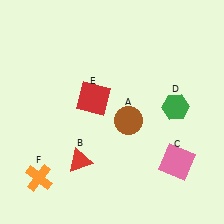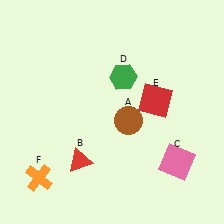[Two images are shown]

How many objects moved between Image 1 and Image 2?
2 objects moved between the two images.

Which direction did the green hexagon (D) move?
The green hexagon (D) moved left.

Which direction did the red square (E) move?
The red square (E) moved right.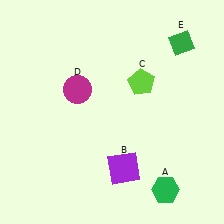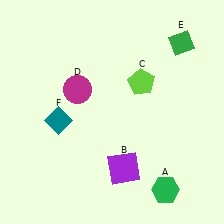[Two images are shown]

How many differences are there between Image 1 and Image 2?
There is 1 difference between the two images.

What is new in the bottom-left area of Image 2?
A teal diamond (F) was added in the bottom-left area of Image 2.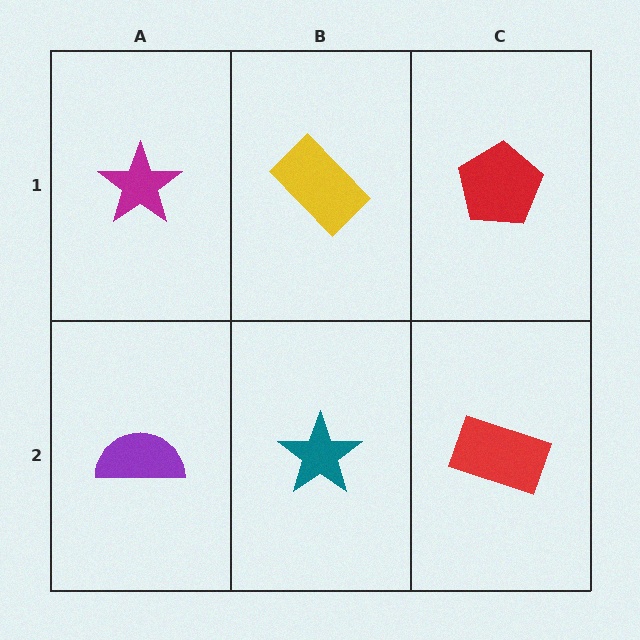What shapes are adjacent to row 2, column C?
A red pentagon (row 1, column C), a teal star (row 2, column B).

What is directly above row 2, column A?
A magenta star.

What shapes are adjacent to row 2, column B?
A yellow rectangle (row 1, column B), a purple semicircle (row 2, column A), a red rectangle (row 2, column C).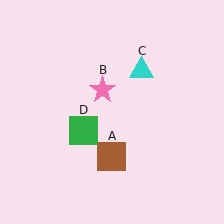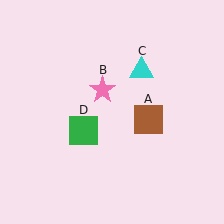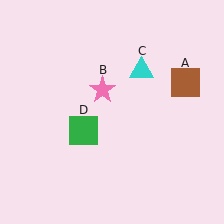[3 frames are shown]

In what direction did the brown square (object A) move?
The brown square (object A) moved up and to the right.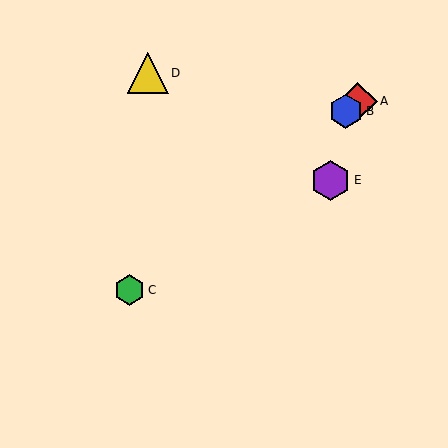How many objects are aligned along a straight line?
3 objects (A, B, C) are aligned along a straight line.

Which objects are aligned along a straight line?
Objects A, B, C are aligned along a straight line.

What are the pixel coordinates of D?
Object D is at (148, 73).